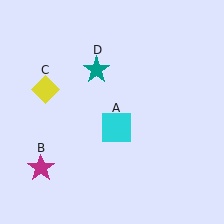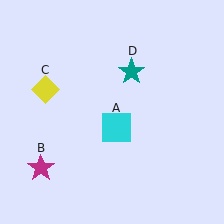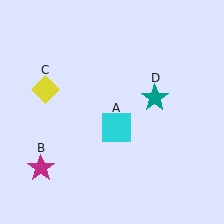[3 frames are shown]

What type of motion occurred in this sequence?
The teal star (object D) rotated clockwise around the center of the scene.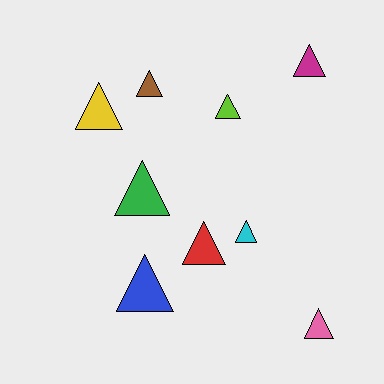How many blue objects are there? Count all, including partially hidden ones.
There is 1 blue object.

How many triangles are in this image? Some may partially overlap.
There are 9 triangles.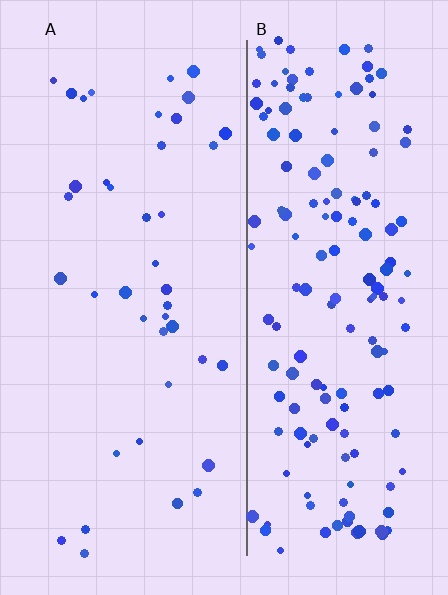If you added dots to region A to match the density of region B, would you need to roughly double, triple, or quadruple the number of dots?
Approximately quadruple.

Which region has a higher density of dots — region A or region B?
B (the right).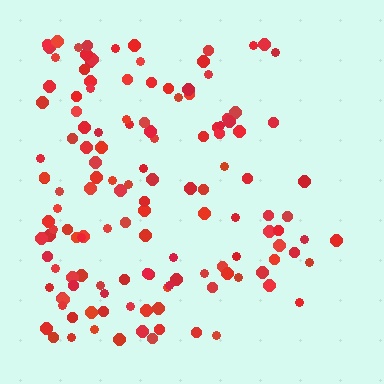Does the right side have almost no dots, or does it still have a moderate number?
Still a moderate number, just noticeably fewer than the left.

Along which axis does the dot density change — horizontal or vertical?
Horizontal.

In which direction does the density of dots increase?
From right to left, with the left side densest.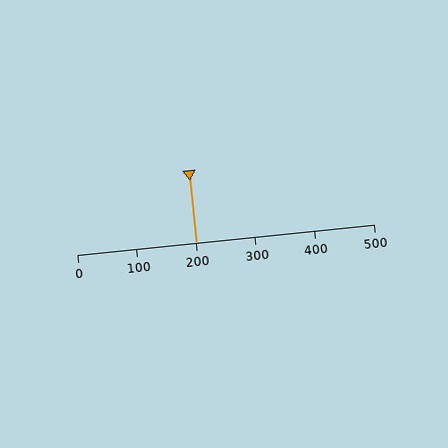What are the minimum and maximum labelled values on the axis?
The axis runs from 0 to 500.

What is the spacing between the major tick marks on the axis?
The major ticks are spaced 100 apart.